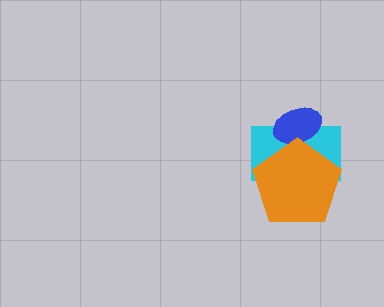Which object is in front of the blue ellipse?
The orange pentagon is in front of the blue ellipse.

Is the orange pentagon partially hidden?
No, no other shape covers it.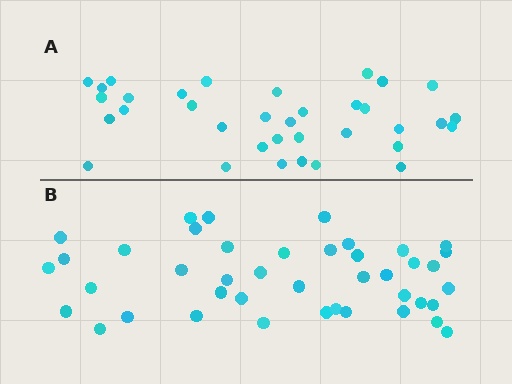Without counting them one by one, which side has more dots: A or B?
Region B (the bottom region) has more dots.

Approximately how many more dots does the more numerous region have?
Region B has roughly 8 or so more dots than region A.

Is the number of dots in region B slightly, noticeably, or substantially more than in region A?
Region B has only slightly more — the two regions are fairly close. The ratio is roughly 1.2 to 1.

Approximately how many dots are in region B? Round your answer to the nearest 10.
About 40 dots. (The exact count is 42, which rounds to 40.)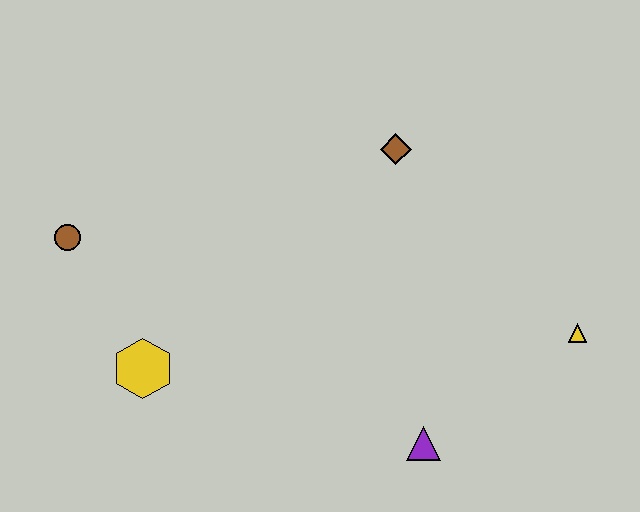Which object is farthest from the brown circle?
The yellow triangle is farthest from the brown circle.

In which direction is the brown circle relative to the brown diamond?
The brown circle is to the left of the brown diamond.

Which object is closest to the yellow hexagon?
The brown circle is closest to the yellow hexagon.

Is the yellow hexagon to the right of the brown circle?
Yes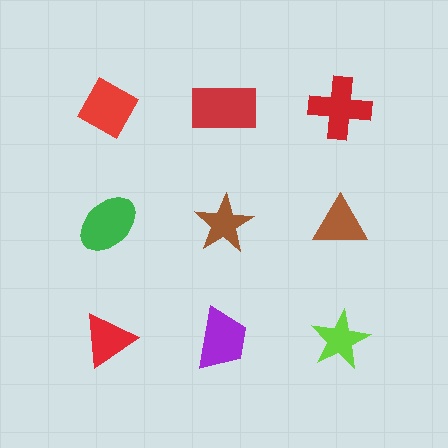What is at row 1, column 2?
A red rectangle.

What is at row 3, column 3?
A lime star.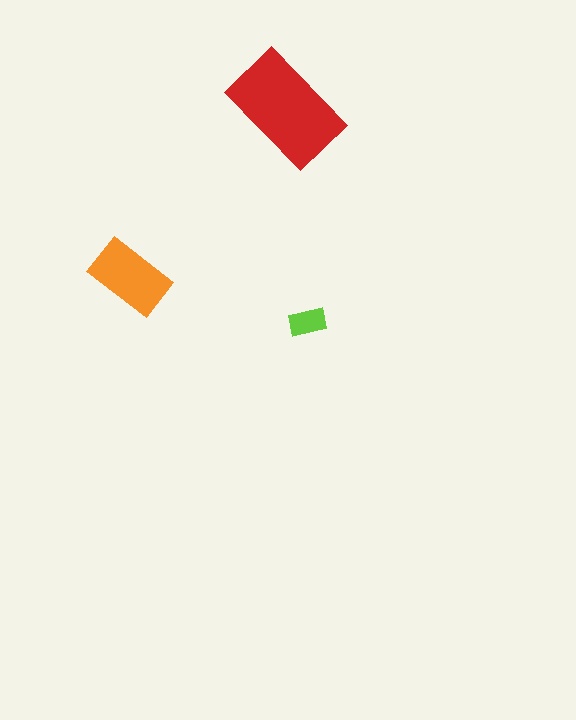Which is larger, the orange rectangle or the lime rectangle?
The orange one.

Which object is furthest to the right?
The lime rectangle is rightmost.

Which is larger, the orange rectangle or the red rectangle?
The red one.